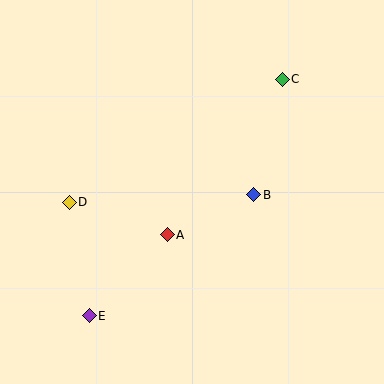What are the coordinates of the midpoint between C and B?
The midpoint between C and B is at (268, 137).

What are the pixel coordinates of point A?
Point A is at (167, 235).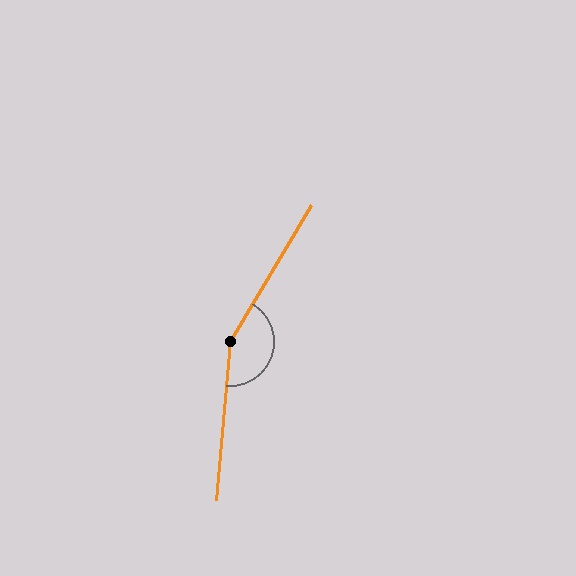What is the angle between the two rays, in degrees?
Approximately 154 degrees.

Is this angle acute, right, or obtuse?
It is obtuse.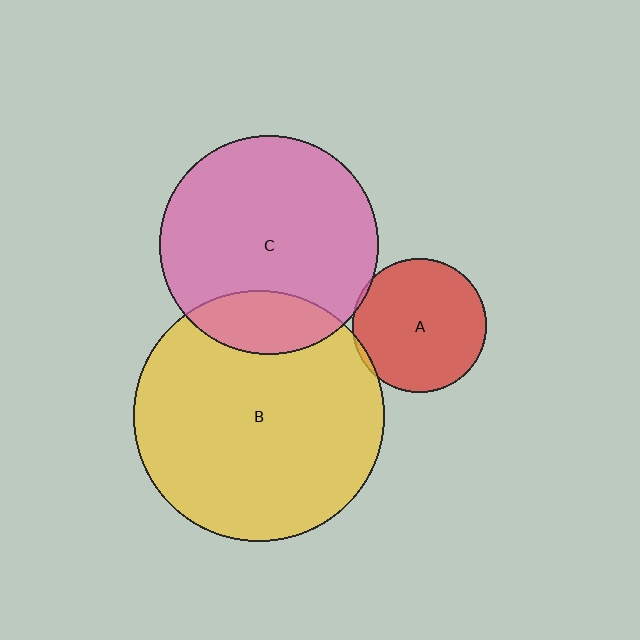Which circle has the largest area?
Circle B (yellow).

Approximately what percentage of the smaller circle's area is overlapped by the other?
Approximately 5%.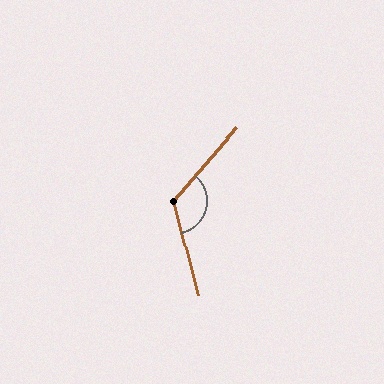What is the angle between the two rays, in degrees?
Approximately 125 degrees.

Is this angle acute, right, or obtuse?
It is obtuse.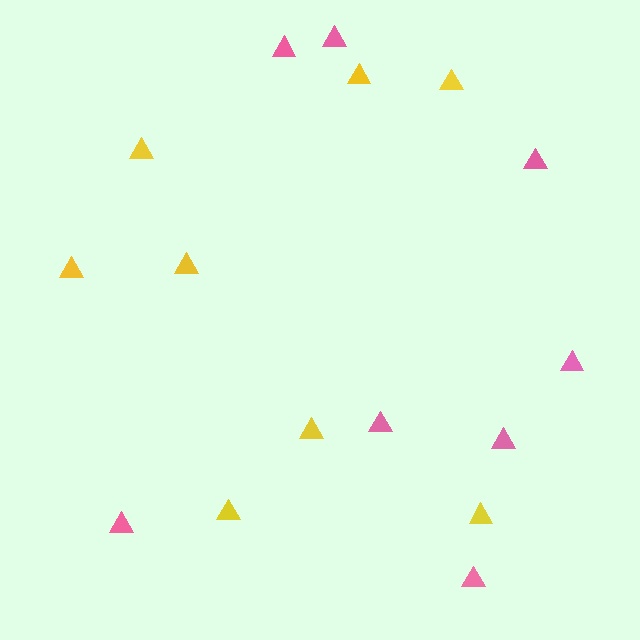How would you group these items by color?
There are 2 groups: one group of pink triangles (8) and one group of yellow triangles (8).